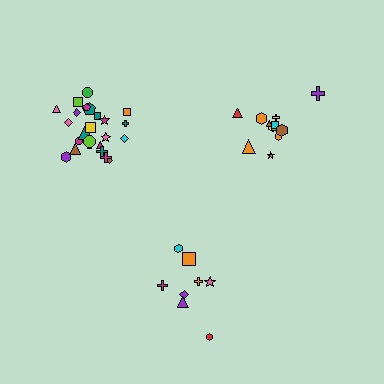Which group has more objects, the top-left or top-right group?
The top-left group.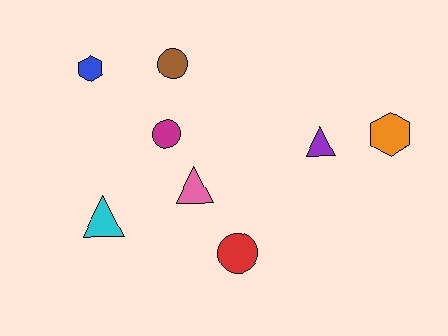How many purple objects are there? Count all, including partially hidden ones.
There is 1 purple object.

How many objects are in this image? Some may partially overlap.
There are 8 objects.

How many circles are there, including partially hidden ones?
There are 3 circles.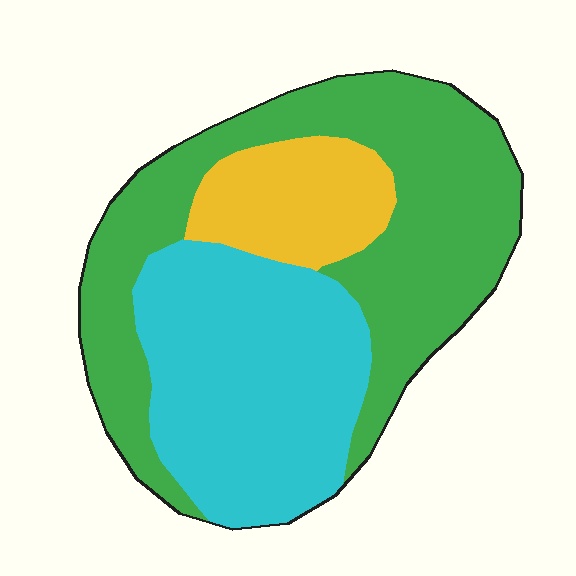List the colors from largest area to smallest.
From largest to smallest: green, cyan, yellow.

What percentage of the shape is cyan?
Cyan covers roughly 35% of the shape.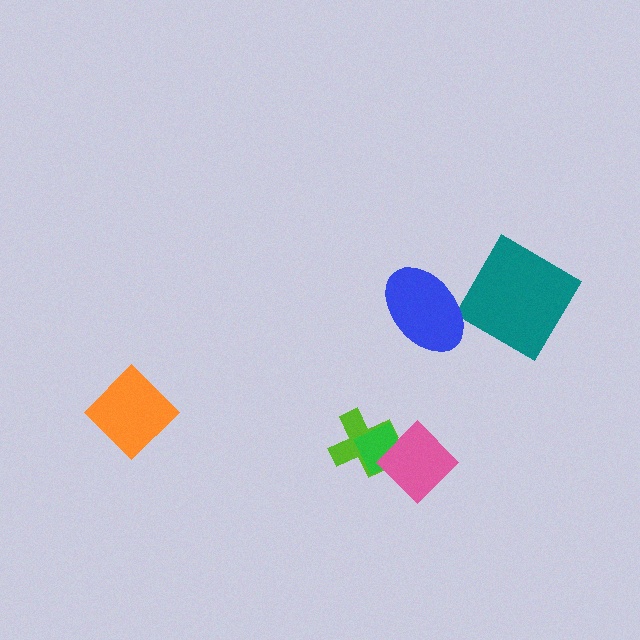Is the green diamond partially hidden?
Yes, it is partially covered by another shape.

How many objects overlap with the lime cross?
2 objects overlap with the lime cross.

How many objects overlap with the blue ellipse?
0 objects overlap with the blue ellipse.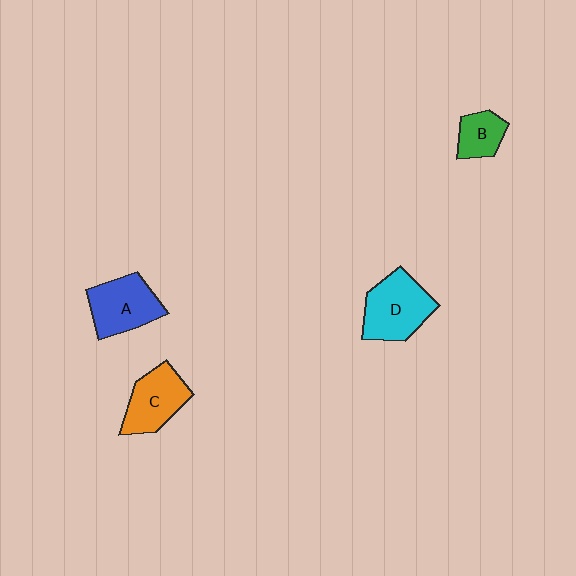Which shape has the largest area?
Shape D (cyan).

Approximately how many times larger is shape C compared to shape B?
Approximately 1.6 times.